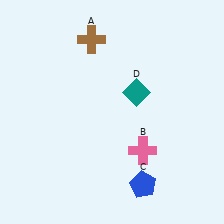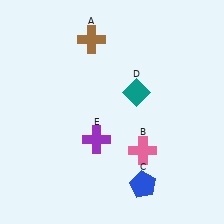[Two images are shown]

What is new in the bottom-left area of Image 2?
A purple cross (E) was added in the bottom-left area of Image 2.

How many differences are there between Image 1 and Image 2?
There is 1 difference between the two images.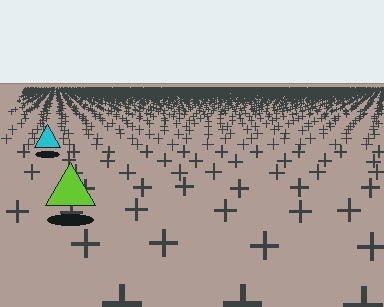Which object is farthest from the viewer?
The cyan triangle is farthest from the viewer. It appears smaller and the ground texture around it is denser.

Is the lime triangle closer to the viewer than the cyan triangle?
Yes. The lime triangle is closer — you can tell from the texture gradient: the ground texture is coarser near it.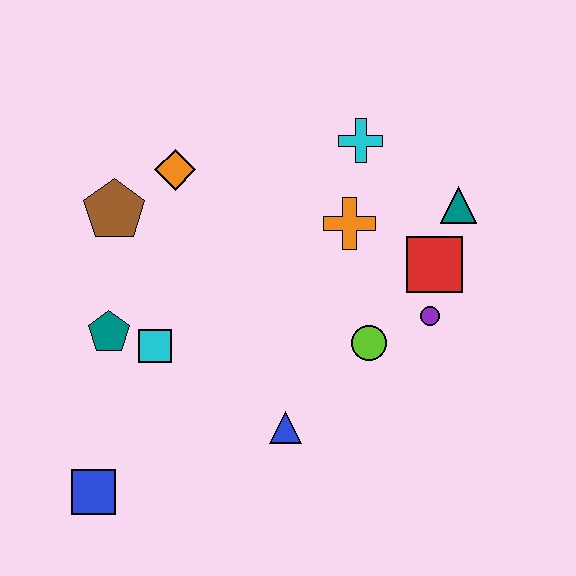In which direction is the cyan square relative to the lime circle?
The cyan square is to the left of the lime circle.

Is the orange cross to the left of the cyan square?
No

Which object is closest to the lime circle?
The purple circle is closest to the lime circle.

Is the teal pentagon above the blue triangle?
Yes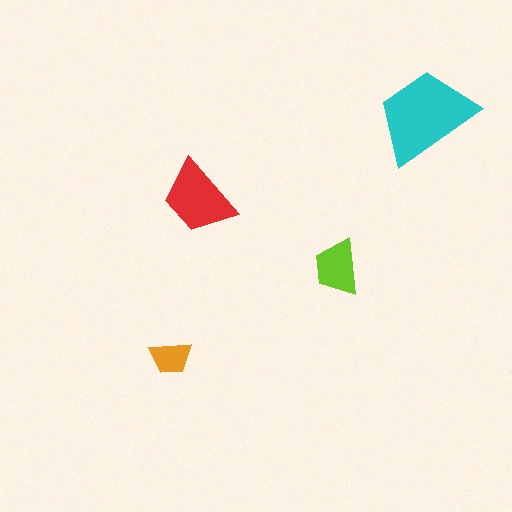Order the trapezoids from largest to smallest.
the cyan one, the red one, the lime one, the orange one.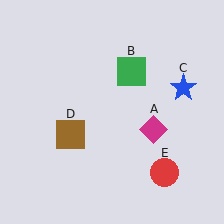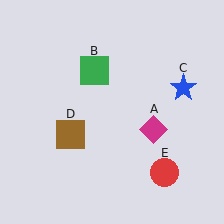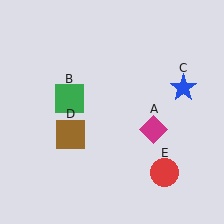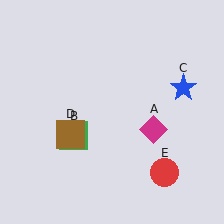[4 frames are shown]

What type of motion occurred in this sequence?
The green square (object B) rotated counterclockwise around the center of the scene.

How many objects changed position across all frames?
1 object changed position: green square (object B).